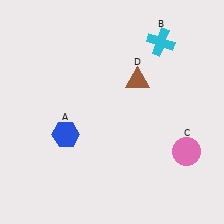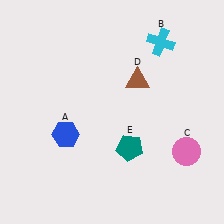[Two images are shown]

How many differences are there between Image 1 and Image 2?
There is 1 difference between the two images.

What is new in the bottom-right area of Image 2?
A teal pentagon (E) was added in the bottom-right area of Image 2.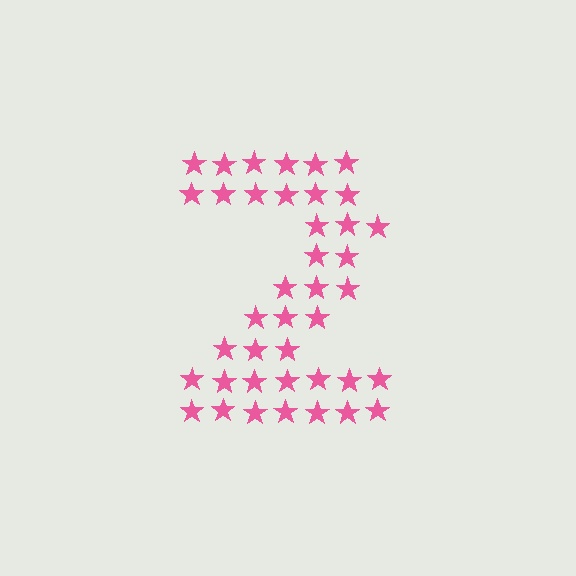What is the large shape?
The large shape is the digit 2.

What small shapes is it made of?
It is made of small stars.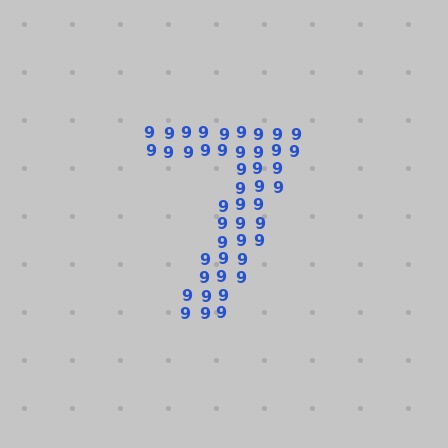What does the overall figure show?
The overall figure shows the digit 7.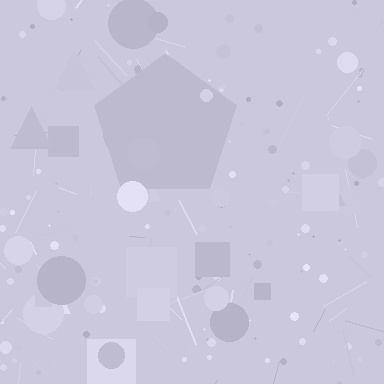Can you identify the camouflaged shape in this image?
The camouflaged shape is a pentagon.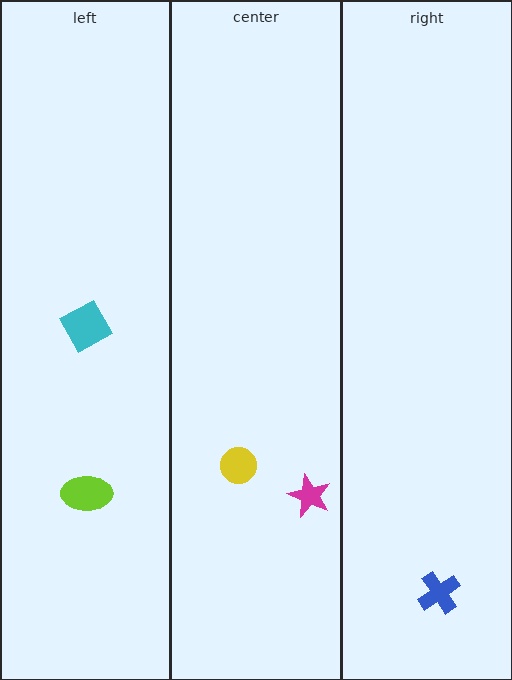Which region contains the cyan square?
The left region.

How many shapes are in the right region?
1.